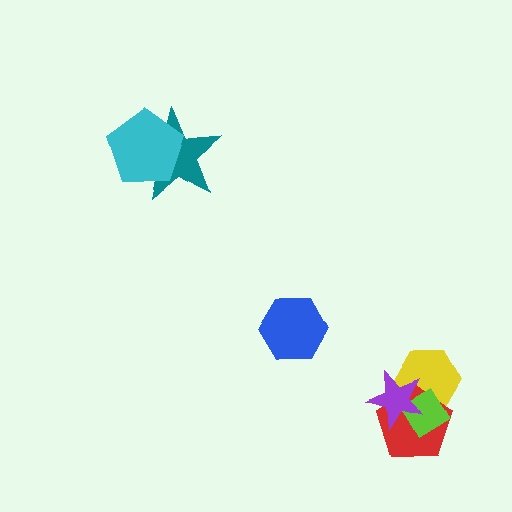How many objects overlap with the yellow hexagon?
3 objects overlap with the yellow hexagon.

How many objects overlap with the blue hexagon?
0 objects overlap with the blue hexagon.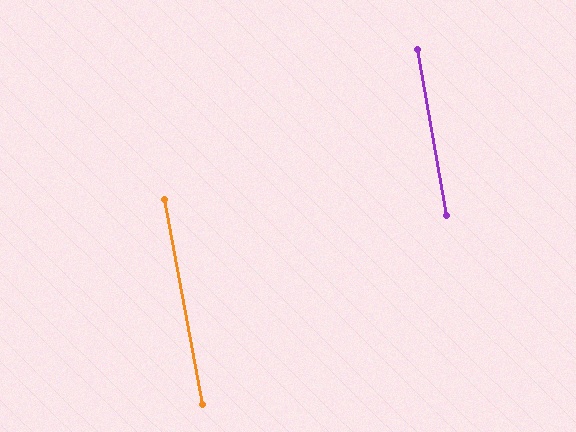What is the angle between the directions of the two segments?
Approximately 1 degree.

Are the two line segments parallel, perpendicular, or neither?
Parallel — their directions differ by only 0.5°.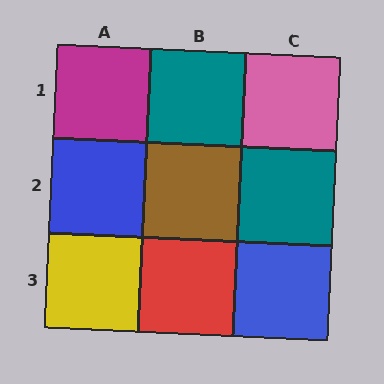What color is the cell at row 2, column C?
Teal.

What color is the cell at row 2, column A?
Blue.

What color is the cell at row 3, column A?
Yellow.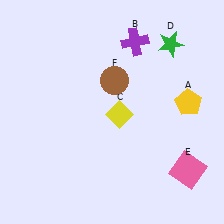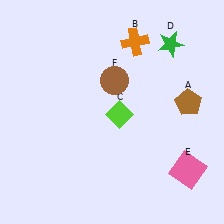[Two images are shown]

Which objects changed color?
A changed from yellow to brown. B changed from purple to orange. C changed from yellow to lime.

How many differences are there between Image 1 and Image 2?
There are 3 differences between the two images.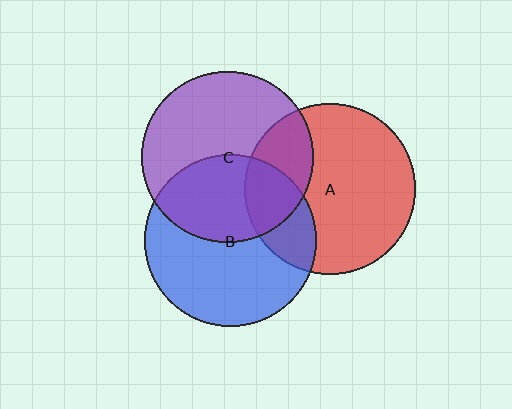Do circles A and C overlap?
Yes.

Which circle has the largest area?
Circle B (blue).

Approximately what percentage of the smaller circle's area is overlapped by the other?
Approximately 25%.